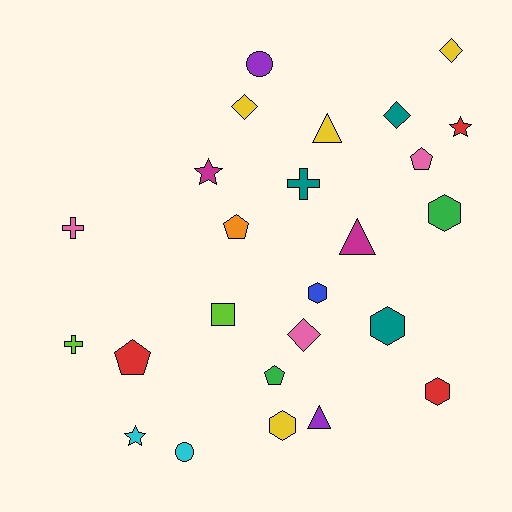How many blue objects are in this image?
There is 1 blue object.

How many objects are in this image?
There are 25 objects.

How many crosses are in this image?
There are 3 crosses.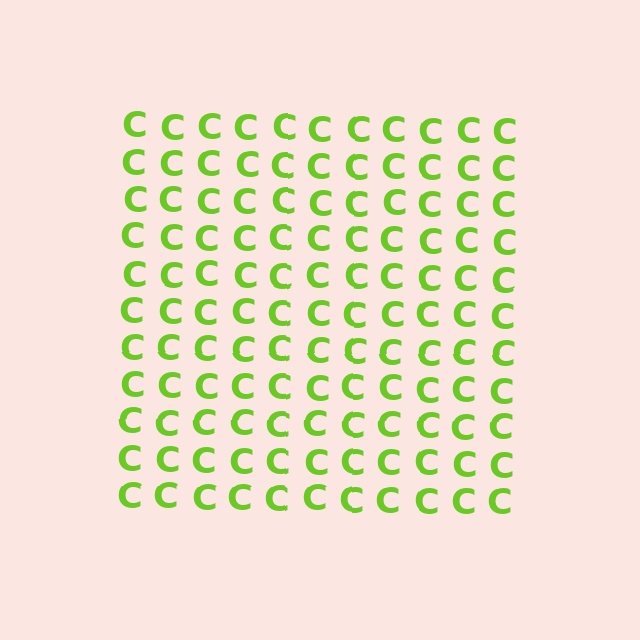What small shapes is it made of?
It is made of small letter C's.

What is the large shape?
The large shape is a square.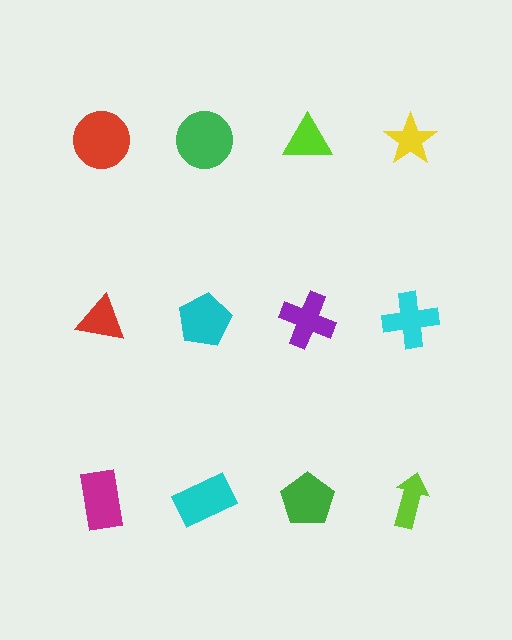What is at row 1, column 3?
A lime triangle.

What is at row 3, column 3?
A green pentagon.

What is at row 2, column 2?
A cyan pentagon.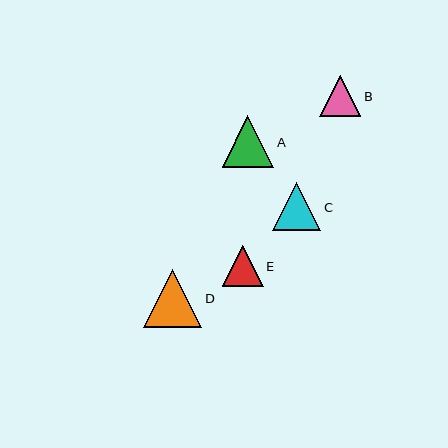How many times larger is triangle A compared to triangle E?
Triangle A is approximately 1.3 times the size of triangle E.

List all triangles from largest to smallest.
From largest to smallest: D, A, C, B, E.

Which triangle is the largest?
Triangle D is the largest with a size of approximately 58 pixels.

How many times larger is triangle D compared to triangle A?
Triangle D is approximately 1.1 times the size of triangle A.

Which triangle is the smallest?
Triangle E is the smallest with a size of approximately 41 pixels.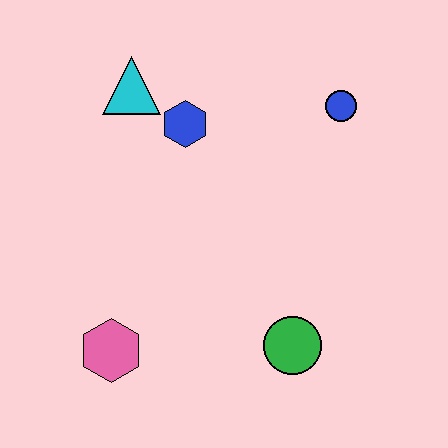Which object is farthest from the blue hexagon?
The green circle is farthest from the blue hexagon.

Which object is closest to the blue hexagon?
The cyan triangle is closest to the blue hexagon.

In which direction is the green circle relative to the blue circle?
The green circle is below the blue circle.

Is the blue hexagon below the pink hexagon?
No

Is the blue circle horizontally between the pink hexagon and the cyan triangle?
No